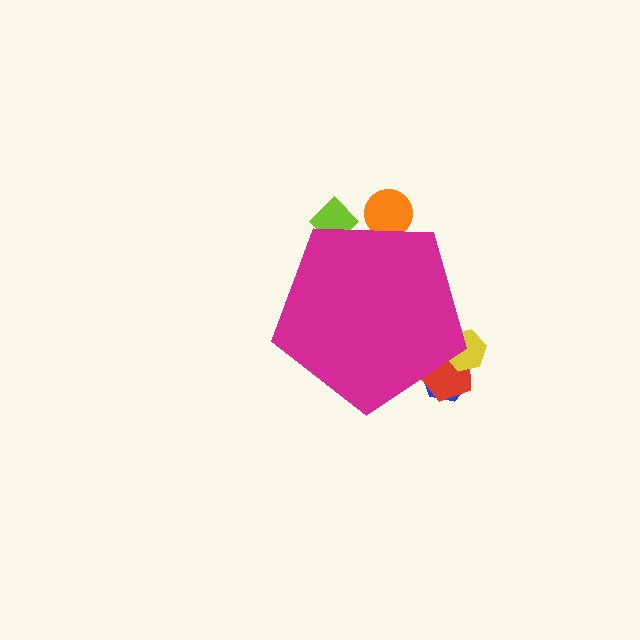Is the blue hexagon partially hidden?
Yes, the blue hexagon is partially hidden behind the magenta pentagon.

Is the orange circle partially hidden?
Yes, the orange circle is partially hidden behind the magenta pentagon.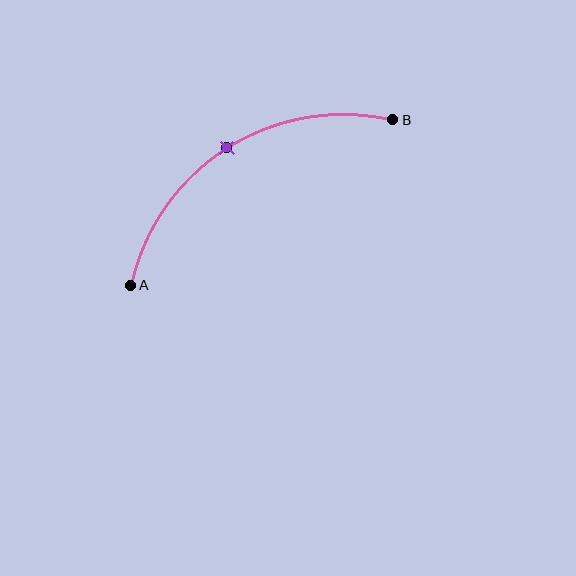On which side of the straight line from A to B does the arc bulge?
The arc bulges above the straight line connecting A and B.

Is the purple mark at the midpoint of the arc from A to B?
Yes. The purple mark lies on the arc at equal arc-length from both A and B — it is the arc midpoint.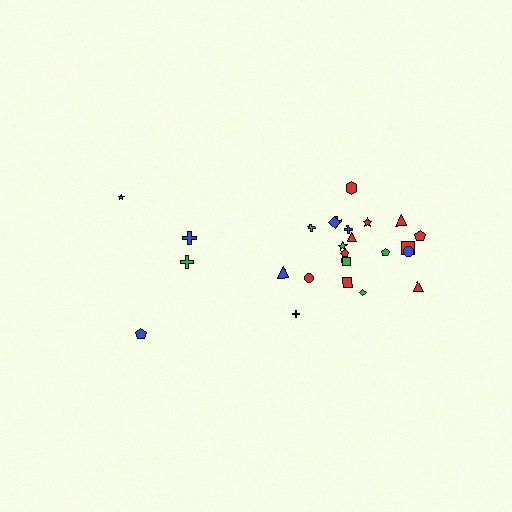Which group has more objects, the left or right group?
The right group.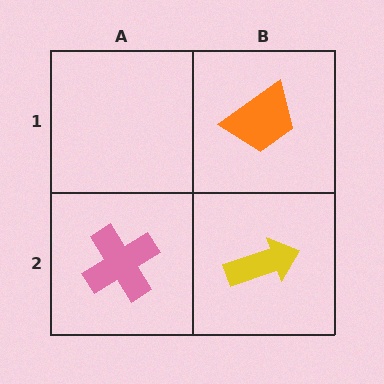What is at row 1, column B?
An orange trapezoid.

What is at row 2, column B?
A yellow arrow.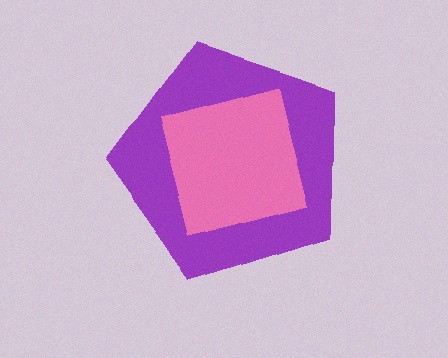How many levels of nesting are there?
2.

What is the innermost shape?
The pink square.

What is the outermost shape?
The purple pentagon.